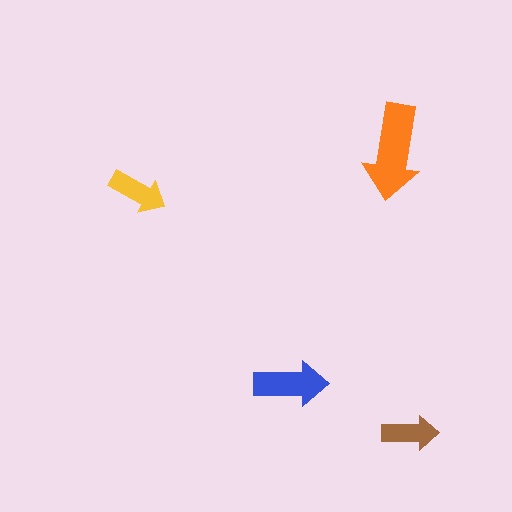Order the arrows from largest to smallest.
the orange one, the blue one, the yellow one, the brown one.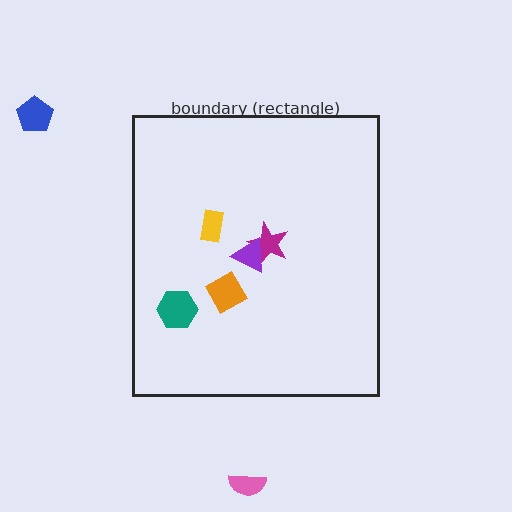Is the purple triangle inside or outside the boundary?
Inside.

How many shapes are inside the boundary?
5 inside, 2 outside.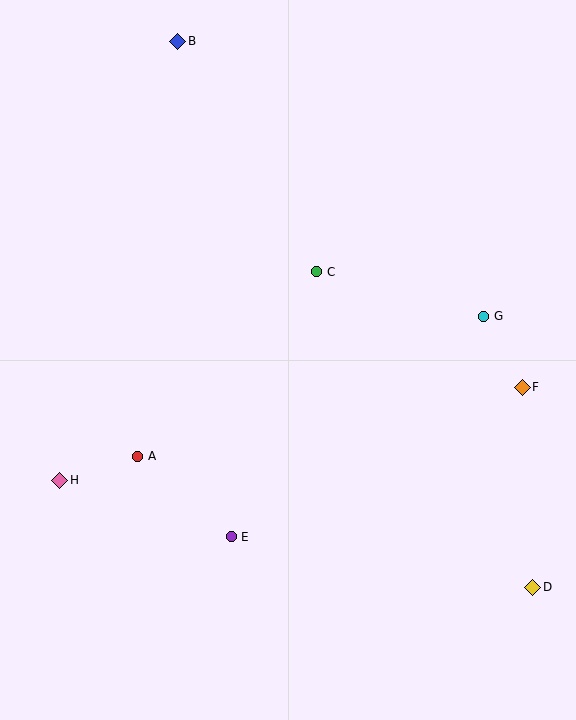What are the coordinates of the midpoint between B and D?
The midpoint between B and D is at (355, 314).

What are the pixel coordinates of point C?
Point C is at (317, 272).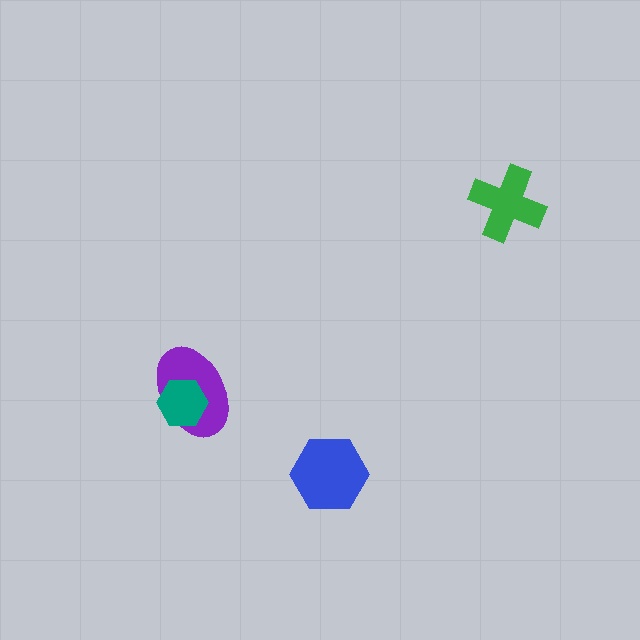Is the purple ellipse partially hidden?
Yes, it is partially covered by another shape.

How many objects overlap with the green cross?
0 objects overlap with the green cross.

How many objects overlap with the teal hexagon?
1 object overlaps with the teal hexagon.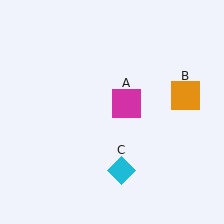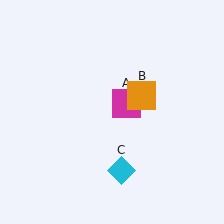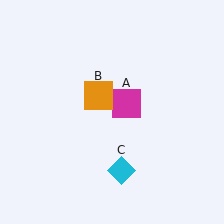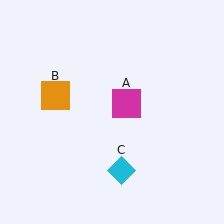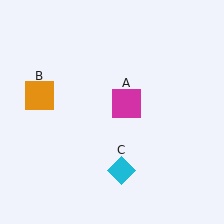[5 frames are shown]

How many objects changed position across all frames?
1 object changed position: orange square (object B).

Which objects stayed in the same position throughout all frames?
Magenta square (object A) and cyan diamond (object C) remained stationary.